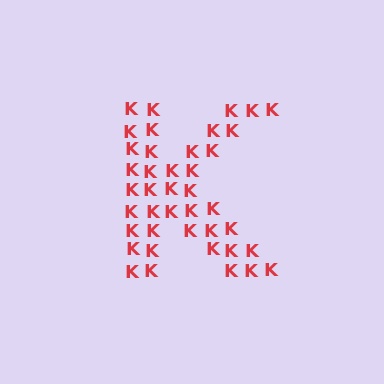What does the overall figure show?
The overall figure shows the letter K.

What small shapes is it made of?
It is made of small letter K's.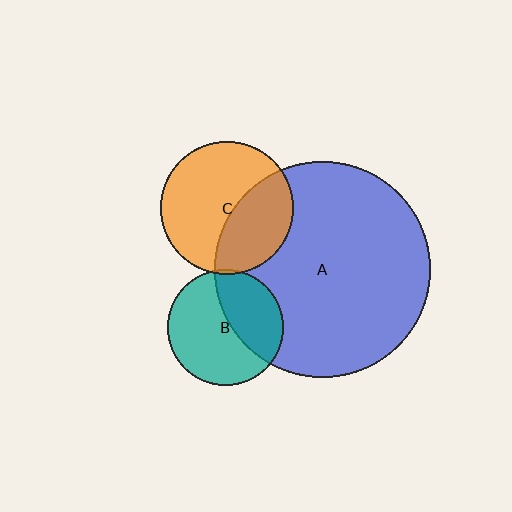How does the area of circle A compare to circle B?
Approximately 3.5 times.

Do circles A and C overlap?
Yes.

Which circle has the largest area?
Circle A (blue).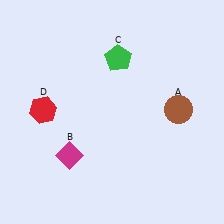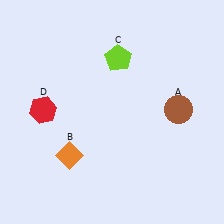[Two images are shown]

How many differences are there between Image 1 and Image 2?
There are 2 differences between the two images.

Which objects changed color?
B changed from magenta to orange. C changed from green to lime.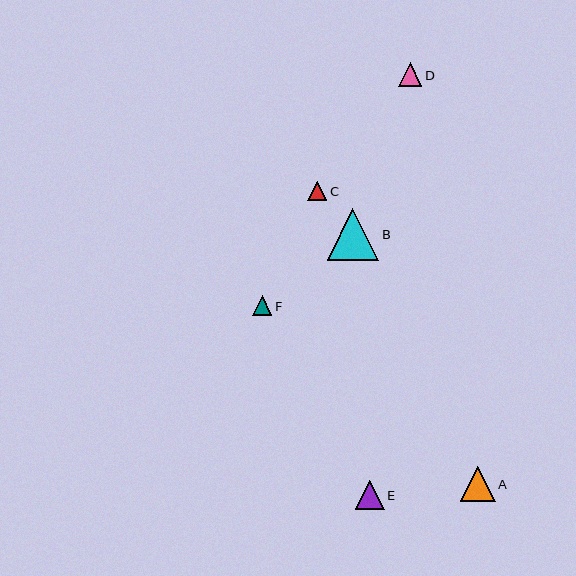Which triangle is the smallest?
Triangle F is the smallest with a size of approximately 19 pixels.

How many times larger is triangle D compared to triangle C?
Triangle D is approximately 1.2 times the size of triangle C.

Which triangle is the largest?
Triangle B is the largest with a size of approximately 52 pixels.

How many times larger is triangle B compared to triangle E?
Triangle B is approximately 1.8 times the size of triangle E.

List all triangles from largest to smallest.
From largest to smallest: B, A, E, D, C, F.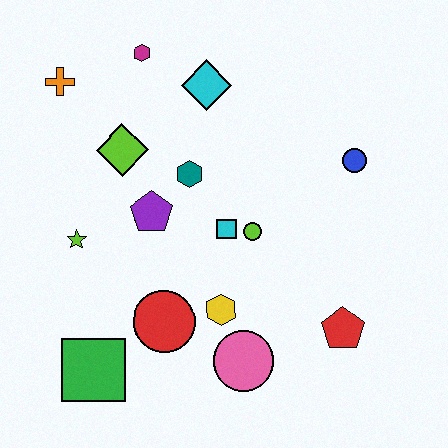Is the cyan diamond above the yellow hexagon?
Yes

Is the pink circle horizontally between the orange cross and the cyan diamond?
No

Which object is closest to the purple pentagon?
The teal hexagon is closest to the purple pentagon.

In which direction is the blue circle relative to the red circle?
The blue circle is to the right of the red circle.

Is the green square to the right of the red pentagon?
No